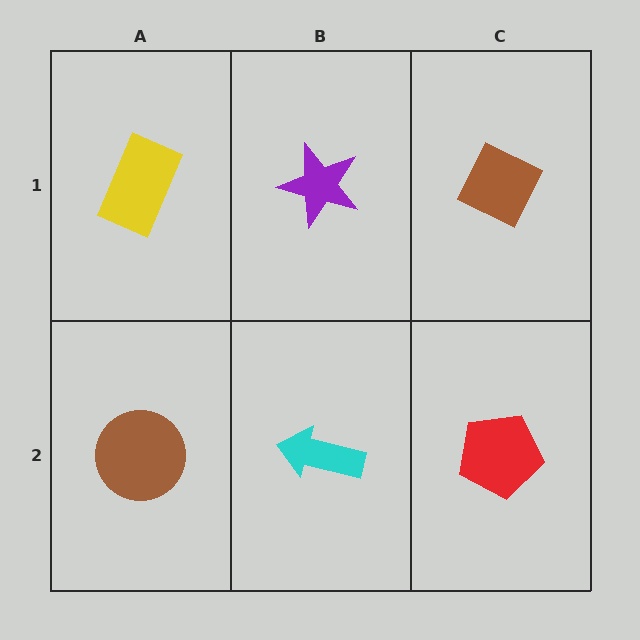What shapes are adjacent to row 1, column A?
A brown circle (row 2, column A), a purple star (row 1, column B).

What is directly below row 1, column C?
A red pentagon.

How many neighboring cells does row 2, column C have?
2.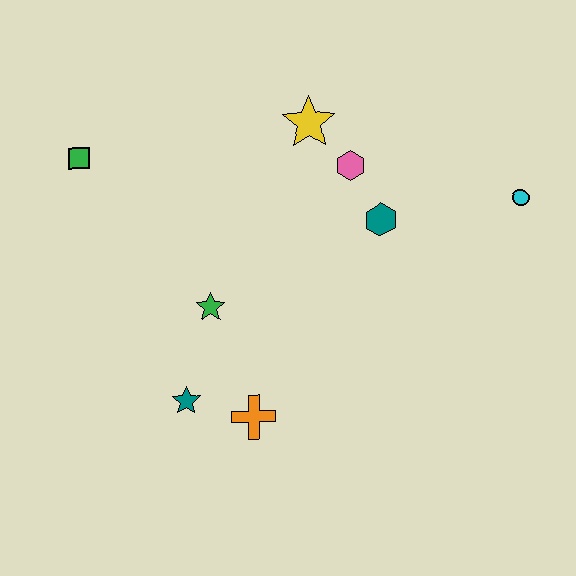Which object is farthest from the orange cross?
The cyan circle is farthest from the orange cross.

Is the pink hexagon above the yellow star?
No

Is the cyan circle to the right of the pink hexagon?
Yes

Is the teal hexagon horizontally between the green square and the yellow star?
No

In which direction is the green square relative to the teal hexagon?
The green square is to the left of the teal hexagon.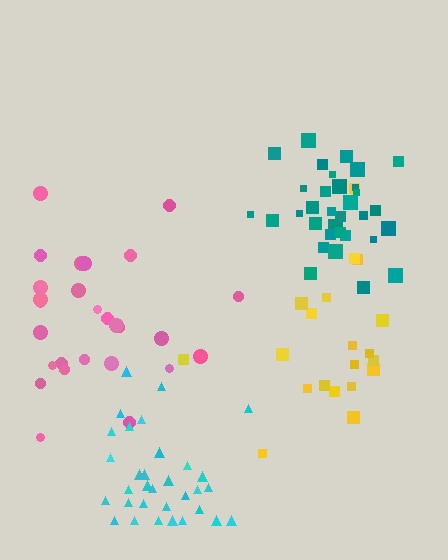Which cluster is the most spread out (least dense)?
Yellow.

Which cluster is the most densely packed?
Teal.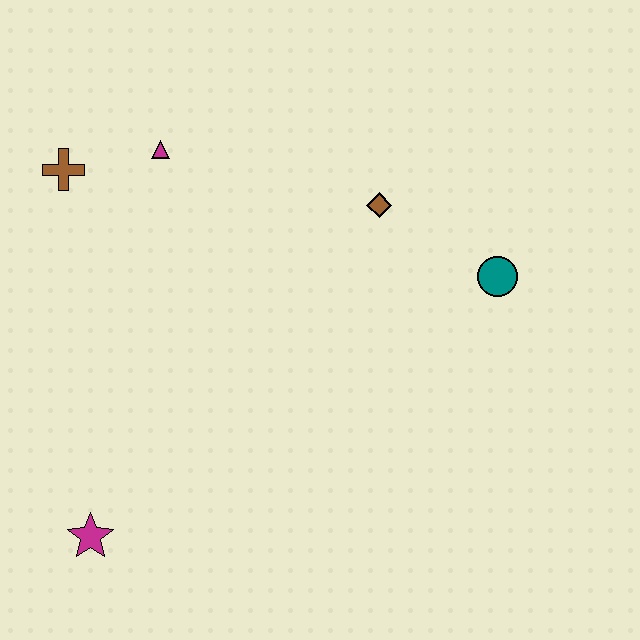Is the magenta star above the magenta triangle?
No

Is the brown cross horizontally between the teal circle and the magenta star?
No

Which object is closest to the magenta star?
The brown cross is closest to the magenta star.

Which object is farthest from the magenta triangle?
The magenta star is farthest from the magenta triangle.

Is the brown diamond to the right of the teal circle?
No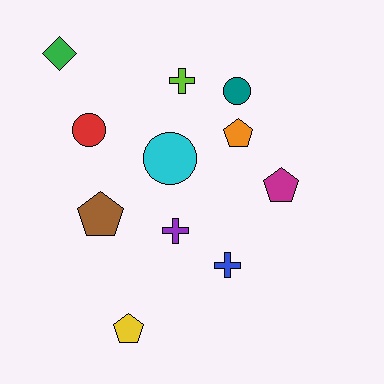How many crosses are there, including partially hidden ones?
There are 3 crosses.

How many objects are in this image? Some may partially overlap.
There are 11 objects.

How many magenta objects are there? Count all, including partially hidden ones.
There is 1 magenta object.